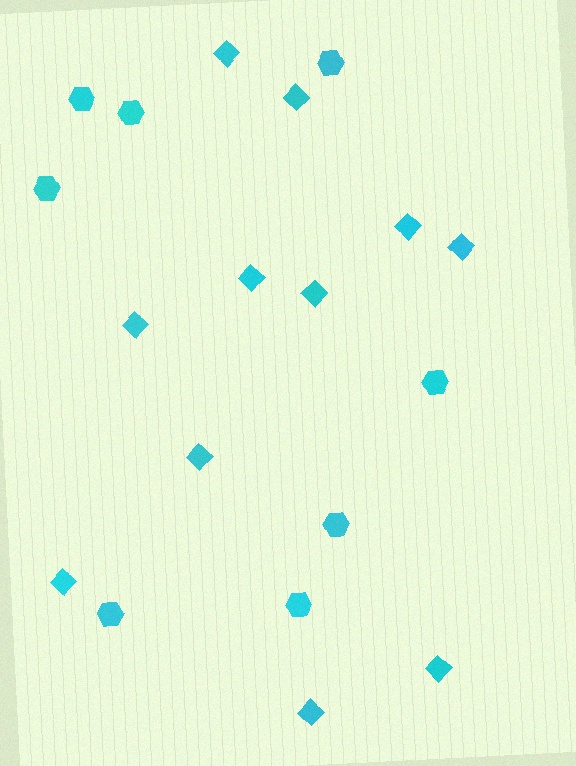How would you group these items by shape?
There are 2 groups: one group of diamonds (11) and one group of hexagons (8).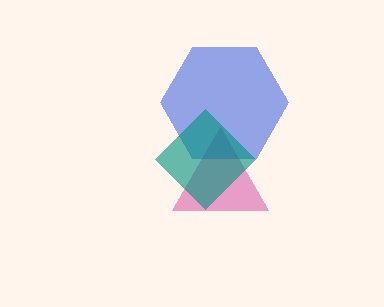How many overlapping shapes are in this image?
There are 3 overlapping shapes in the image.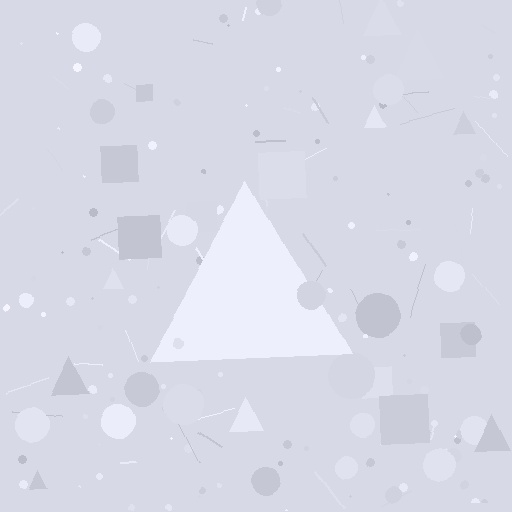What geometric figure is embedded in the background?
A triangle is embedded in the background.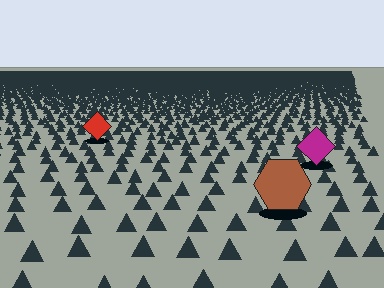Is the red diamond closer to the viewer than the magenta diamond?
No. The magenta diamond is closer — you can tell from the texture gradient: the ground texture is coarser near it.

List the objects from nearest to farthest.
From nearest to farthest: the brown hexagon, the magenta diamond, the red diamond.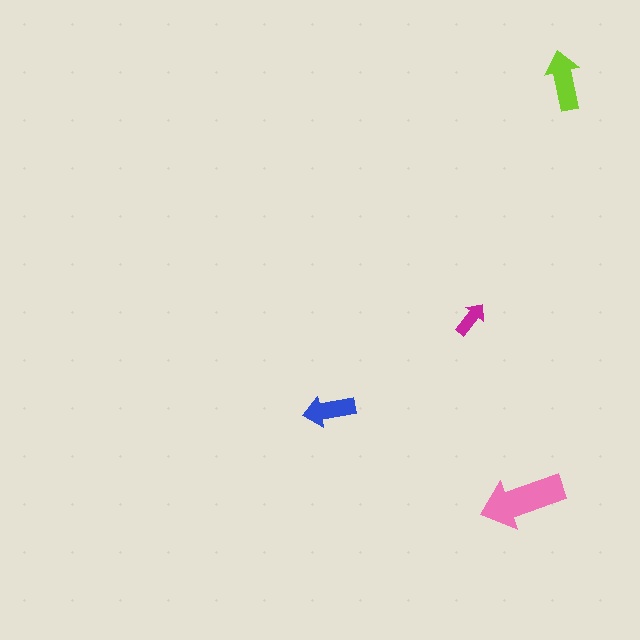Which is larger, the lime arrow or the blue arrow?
The lime one.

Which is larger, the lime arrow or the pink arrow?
The pink one.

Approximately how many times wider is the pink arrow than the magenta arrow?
About 2.5 times wider.